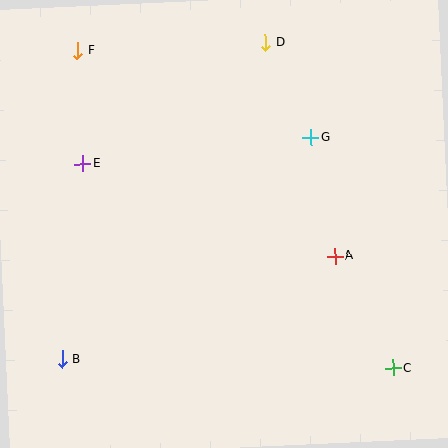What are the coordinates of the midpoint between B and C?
The midpoint between B and C is at (228, 364).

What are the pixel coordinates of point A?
Point A is at (335, 256).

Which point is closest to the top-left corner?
Point F is closest to the top-left corner.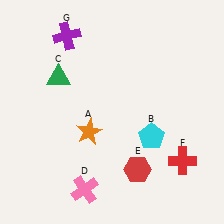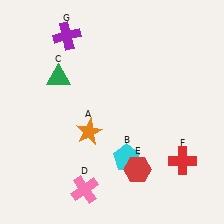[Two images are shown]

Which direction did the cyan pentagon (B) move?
The cyan pentagon (B) moved left.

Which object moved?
The cyan pentagon (B) moved left.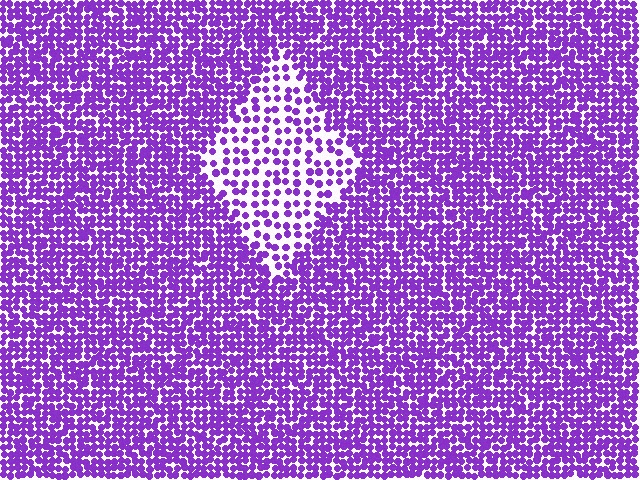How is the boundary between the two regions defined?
The boundary is defined by a change in element density (approximately 2.3x ratio). All elements are the same color, size, and shape.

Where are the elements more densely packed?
The elements are more densely packed outside the diamond boundary.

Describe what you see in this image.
The image contains small purple elements arranged at two different densities. A diamond-shaped region is visible where the elements are less densely packed than the surrounding area.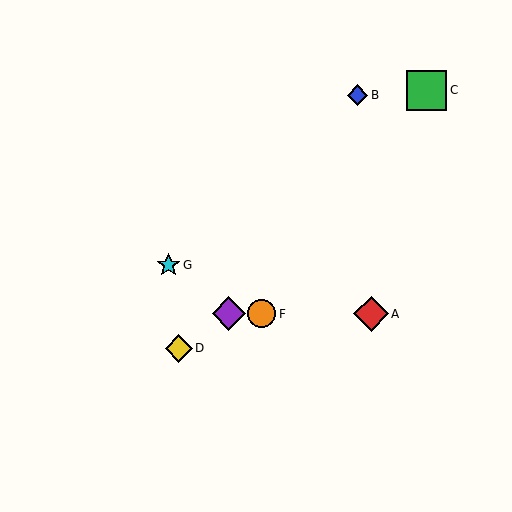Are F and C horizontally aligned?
No, F is at y≈314 and C is at y≈90.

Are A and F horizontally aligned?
Yes, both are at y≈314.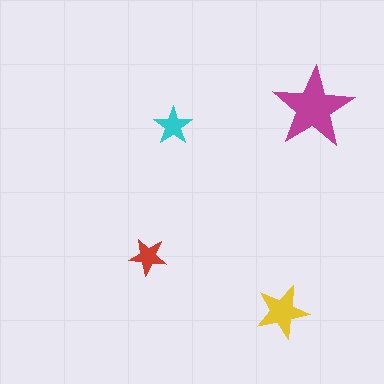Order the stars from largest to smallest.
the magenta one, the yellow one, the cyan one, the red one.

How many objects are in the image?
There are 4 objects in the image.